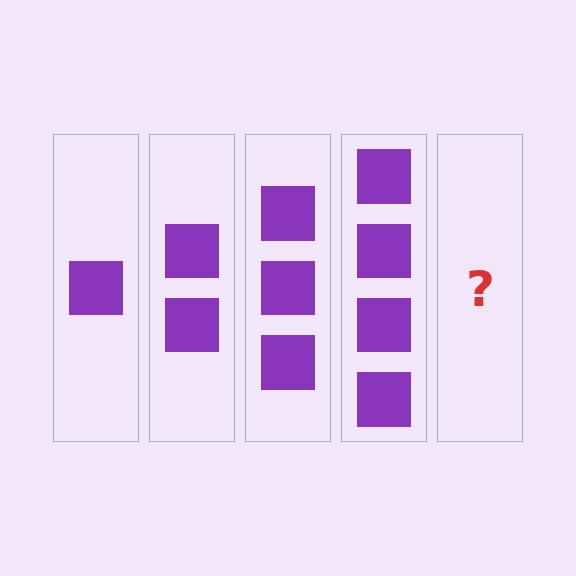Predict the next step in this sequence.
The next step is 5 squares.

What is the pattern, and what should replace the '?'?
The pattern is that each step adds one more square. The '?' should be 5 squares.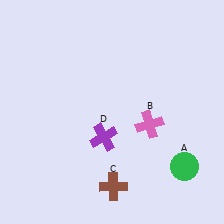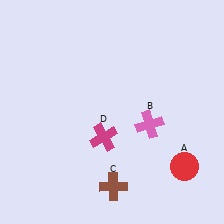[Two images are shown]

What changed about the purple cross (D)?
In Image 1, D is purple. In Image 2, it changed to magenta.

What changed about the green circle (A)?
In Image 1, A is green. In Image 2, it changed to red.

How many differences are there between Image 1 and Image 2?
There are 2 differences between the two images.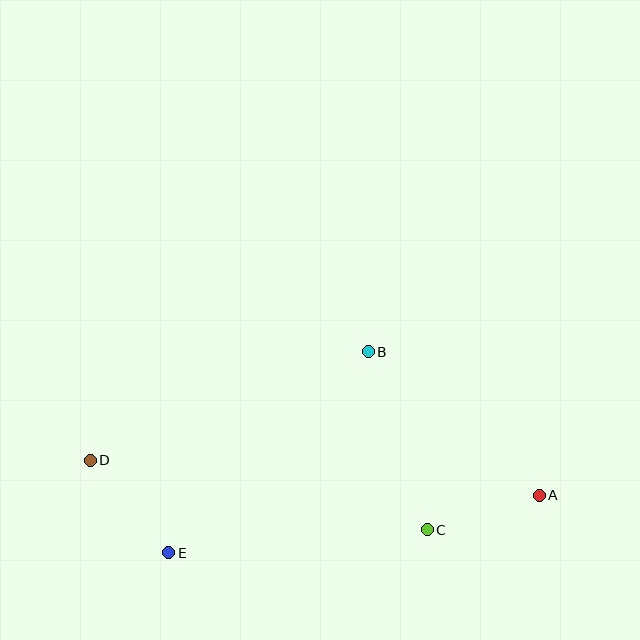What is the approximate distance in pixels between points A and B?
The distance between A and B is approximately 223 pixels.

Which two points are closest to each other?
Points A and C are closest to each other.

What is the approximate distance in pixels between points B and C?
The distance between B and C is approximately 188 pixels.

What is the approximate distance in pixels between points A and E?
The distance between A and E is approximately 375 pixels.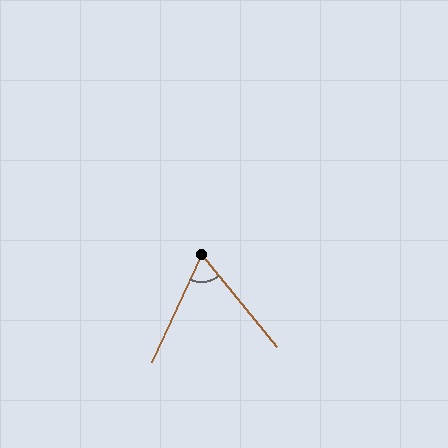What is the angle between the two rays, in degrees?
Approximately 64 degrees.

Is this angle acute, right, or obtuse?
It is acute.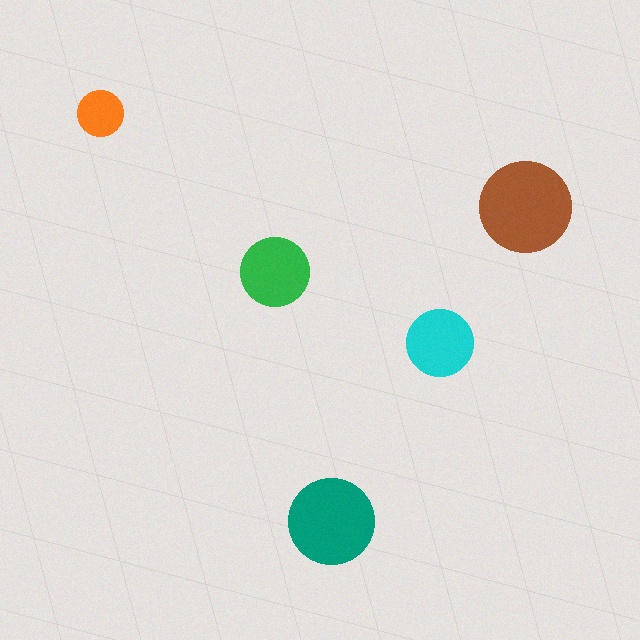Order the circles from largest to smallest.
the brown one, the teal one, the green one, the cyan one, the orange one.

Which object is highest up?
The orange circle is topmost.